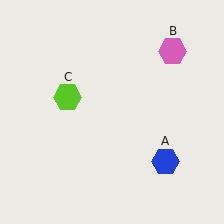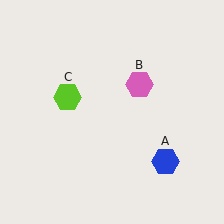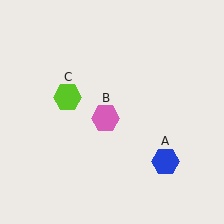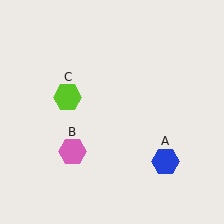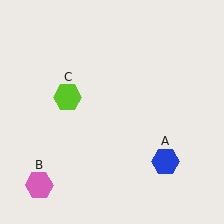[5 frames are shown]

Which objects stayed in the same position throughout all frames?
Blue hexagon (object A) and lime hexagon (object C) remained stationary.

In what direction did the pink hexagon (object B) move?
The pink hexagon (object B) moved down and to the left.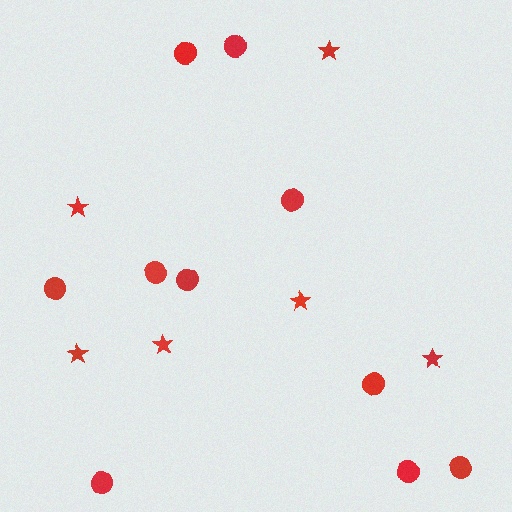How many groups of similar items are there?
There are 2 groups: one group of stars (6) and one group of circles (10).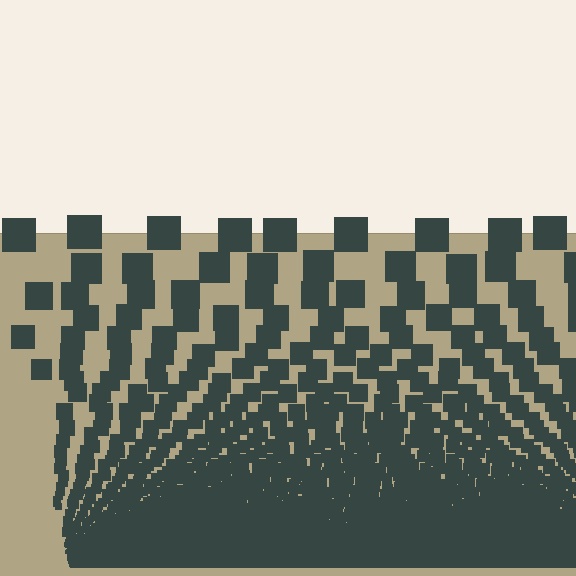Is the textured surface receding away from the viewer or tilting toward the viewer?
The surface appears to tilt toward the viewer. Texture elements get larger and sparser toward the top.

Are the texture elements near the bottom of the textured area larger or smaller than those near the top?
Smaller. The gradient is inverted — elements near the bottom are smaller and denser.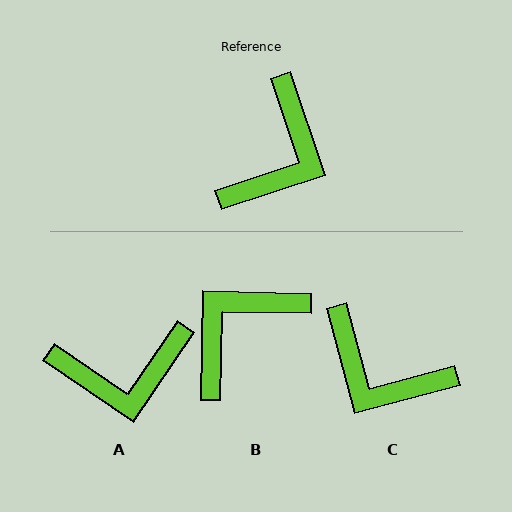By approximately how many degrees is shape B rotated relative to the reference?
Approximately 160 degrees counter-clockwise.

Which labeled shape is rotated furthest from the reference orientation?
B, about 160 degrees away.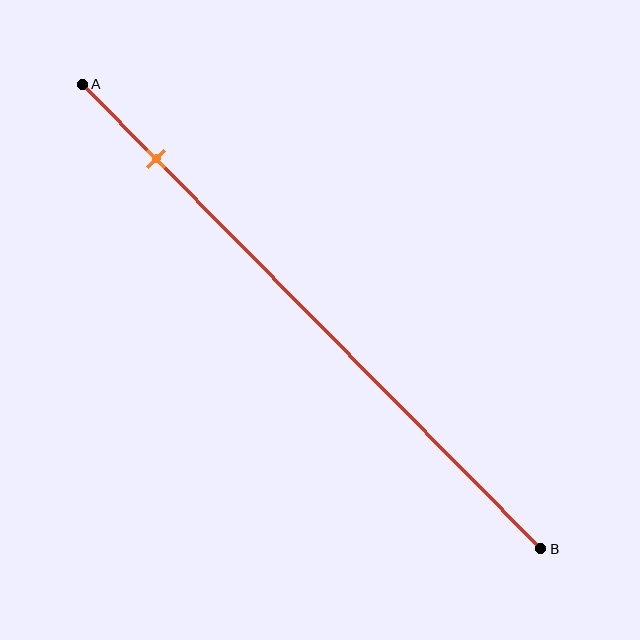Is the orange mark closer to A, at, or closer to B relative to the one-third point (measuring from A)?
The orange mark is closer to point A than the one-third point of segment AB.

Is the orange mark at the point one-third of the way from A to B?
No, the mark is at about 15% from A, not at the 33% one-third point.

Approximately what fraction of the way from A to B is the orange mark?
The orange mark is approximately 15% of the way from A to B.